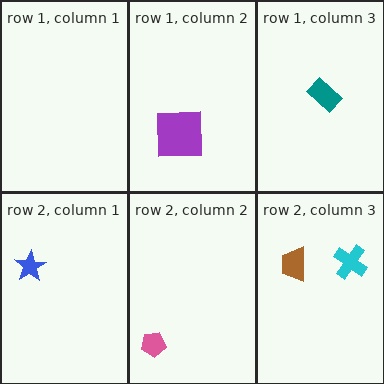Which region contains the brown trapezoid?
The row 2, column 3 region.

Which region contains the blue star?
The row 2, column 1 region.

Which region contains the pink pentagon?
The row 2, column 2 region.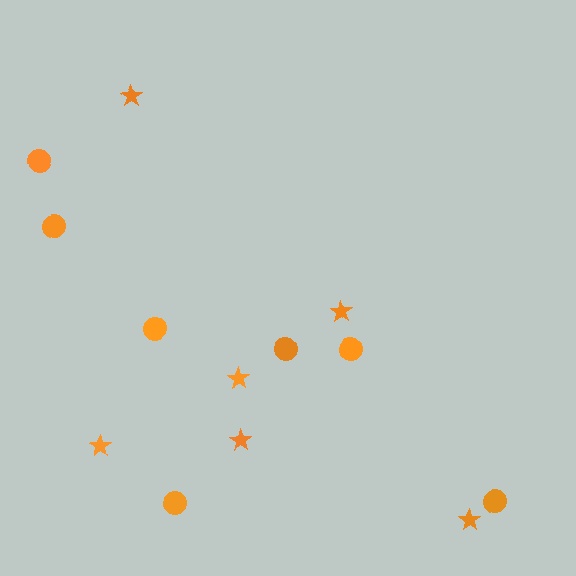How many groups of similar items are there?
There are 2 groups: one group of circles (7) and one group of stars (6).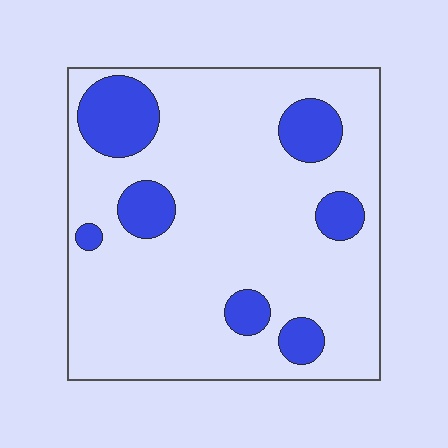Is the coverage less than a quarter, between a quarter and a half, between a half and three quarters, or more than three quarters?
Less than a quarter.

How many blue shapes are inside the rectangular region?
7.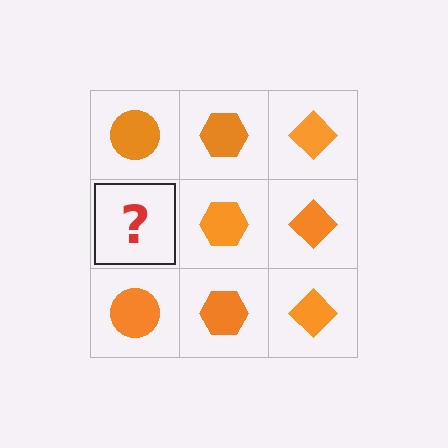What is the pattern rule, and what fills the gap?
The rule is that each column has a consistent shape. The gap should be filled with an orange circle.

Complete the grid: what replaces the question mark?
The question mark should be replaced with an orange circle.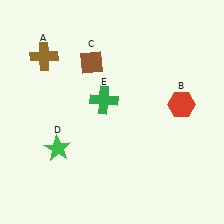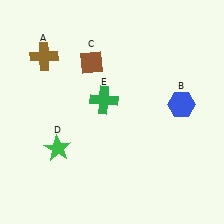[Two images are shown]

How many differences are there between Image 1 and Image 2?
There is 1 difference between the two images.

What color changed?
The hexagon (B) changed from red in Image 1 to blue in Image 2.